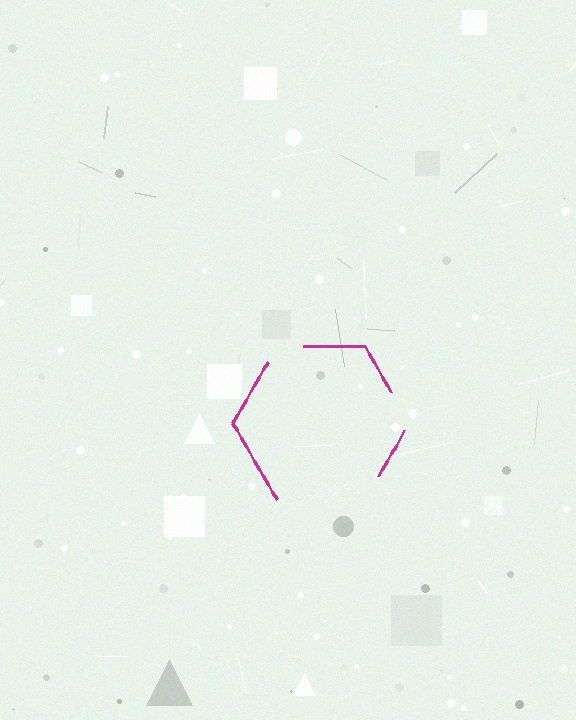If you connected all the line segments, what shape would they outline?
They would outline a hexagon.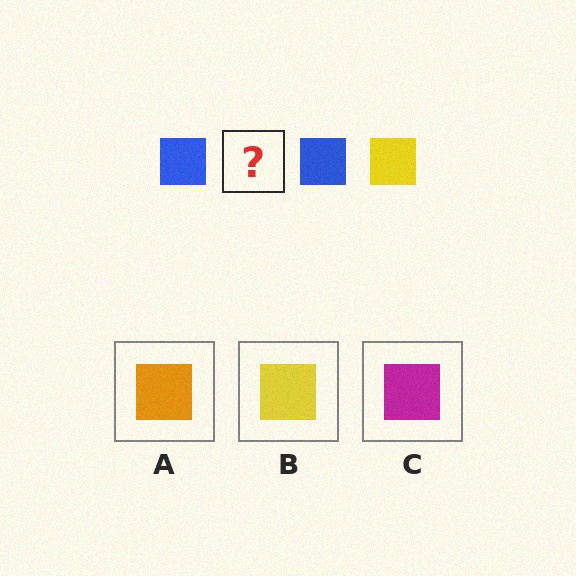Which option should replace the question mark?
Option B.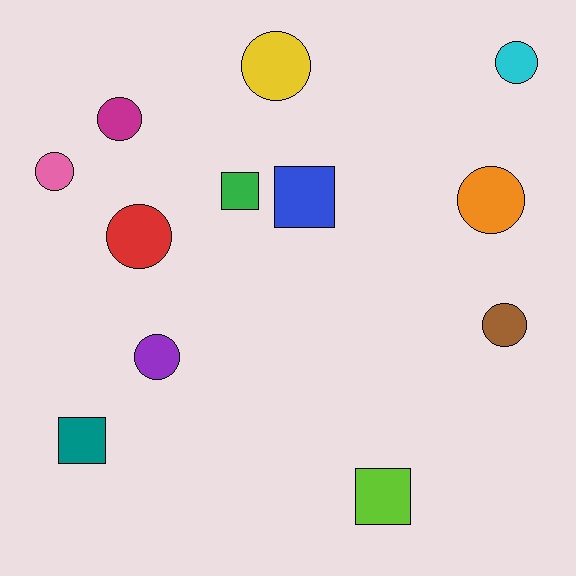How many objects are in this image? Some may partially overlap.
There are 12 objects.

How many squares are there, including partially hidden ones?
There are 4 squares.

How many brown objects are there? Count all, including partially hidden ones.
There is 1 brown object.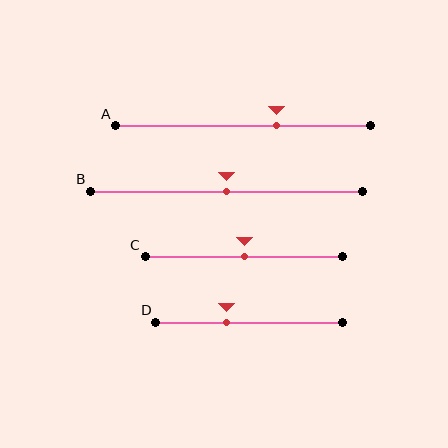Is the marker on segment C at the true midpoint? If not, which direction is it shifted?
Yes, the marker on segment C is at the true midpoint.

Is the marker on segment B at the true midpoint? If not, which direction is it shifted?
Yes, the marker on segment B is at the true midpoint.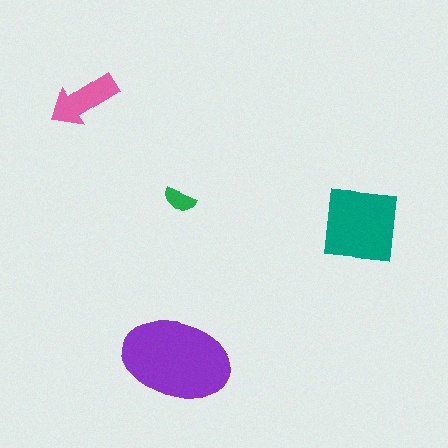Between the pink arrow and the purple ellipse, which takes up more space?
The purple ellipse.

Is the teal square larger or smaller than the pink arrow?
Larger.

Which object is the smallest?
The green semicircle.